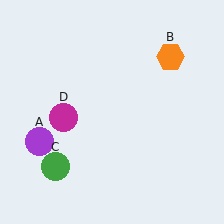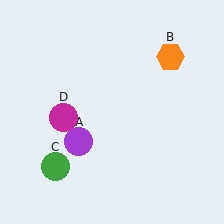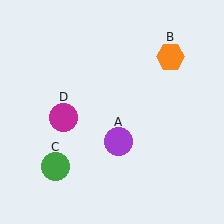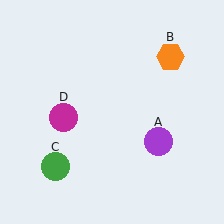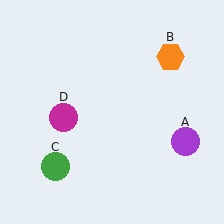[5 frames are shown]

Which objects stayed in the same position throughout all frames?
Orange hexagon (object B) and green circle (object C) and magenta circle (object D) remained stationary.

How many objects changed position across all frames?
1 object changed position: purple circle (object A).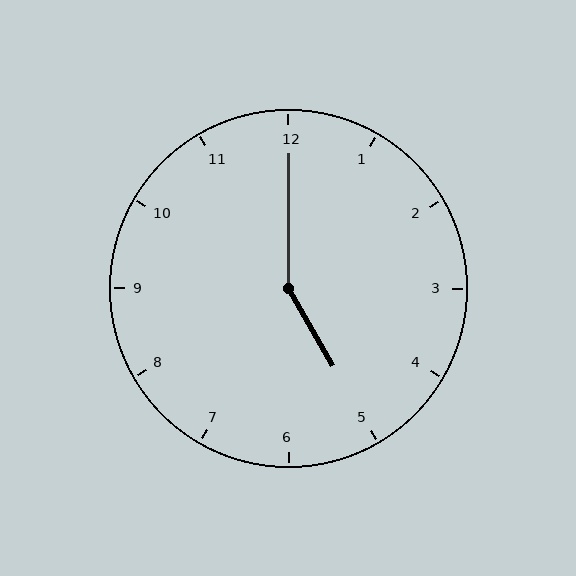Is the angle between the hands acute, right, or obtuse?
It is obtuse.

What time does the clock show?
5:00.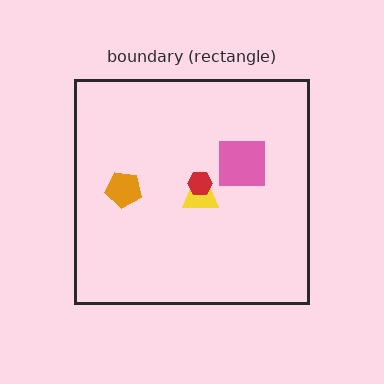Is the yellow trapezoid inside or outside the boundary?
Inside.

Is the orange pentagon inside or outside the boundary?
Inside.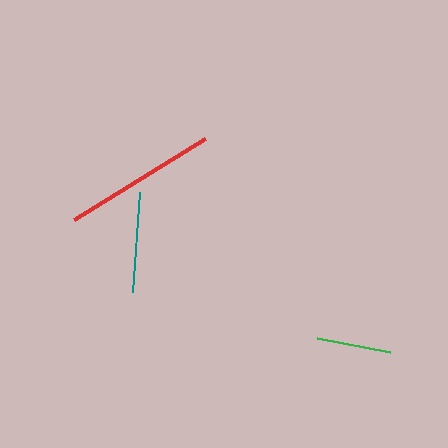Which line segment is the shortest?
The green line is the shortest at approximately 75 pixels.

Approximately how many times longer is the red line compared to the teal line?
The red line is approximately 1.5 times the length of the teal line.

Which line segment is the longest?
The red line is the longest at approximately 154 pixels.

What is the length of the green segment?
The green segment is approximately 75 pixels long.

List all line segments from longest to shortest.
From longest to shortest: red, teal, green.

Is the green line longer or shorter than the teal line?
The teal line is longer than the green line.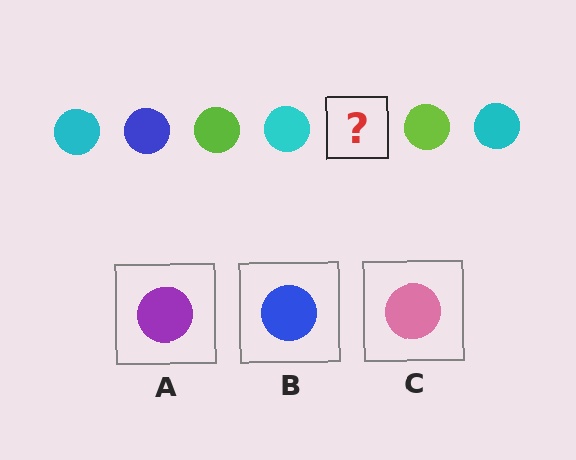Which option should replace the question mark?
Option B.